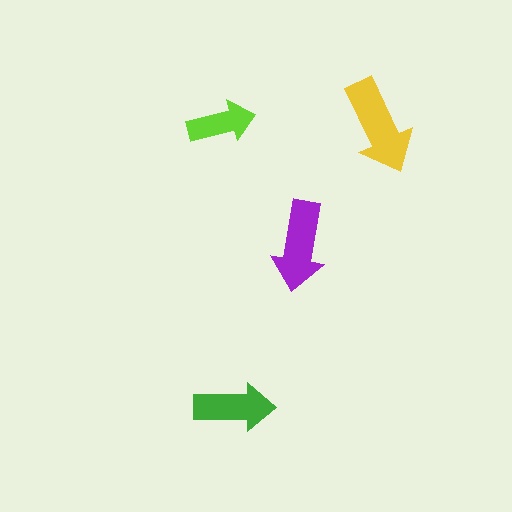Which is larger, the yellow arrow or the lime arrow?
The yellow one.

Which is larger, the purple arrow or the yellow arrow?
The yellow one.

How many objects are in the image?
There are 4 objects in the image.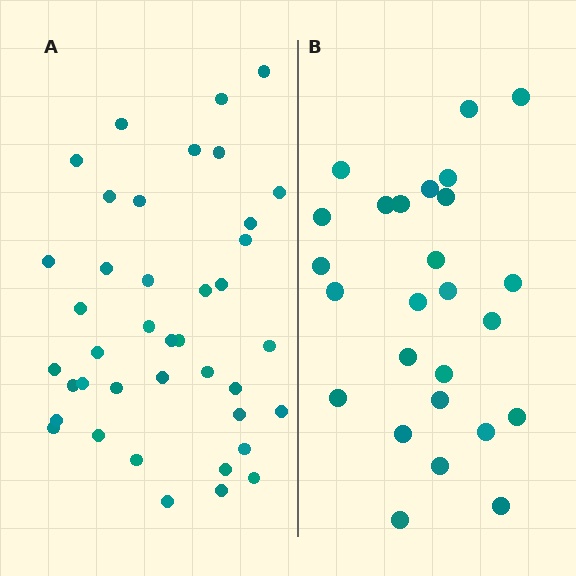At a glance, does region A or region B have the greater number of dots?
Region A (the left region) has more dots.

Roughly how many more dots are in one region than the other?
Region A has approximately 15 more dots than region B.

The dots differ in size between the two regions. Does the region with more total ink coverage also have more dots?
No. Region B has more total ink coverage because its dots are larger, but region A actually contains more individual dots. Total area can be misleading — the number of items is what matters here.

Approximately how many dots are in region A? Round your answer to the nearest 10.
About 40 dots.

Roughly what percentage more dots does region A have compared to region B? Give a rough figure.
About 55% more.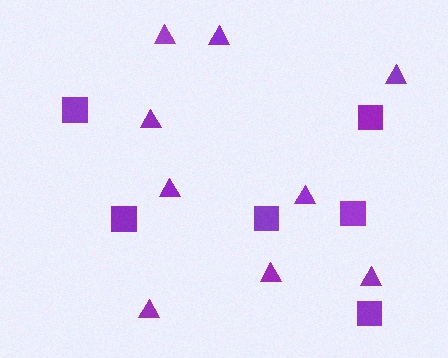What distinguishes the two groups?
There are 2 groups: one group of triangles (9) and one group of squares (6).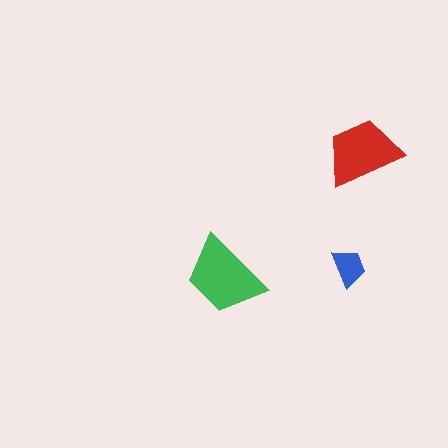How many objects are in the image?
There are 3 objects in the image.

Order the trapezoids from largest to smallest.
the green one, the red one, the blue one.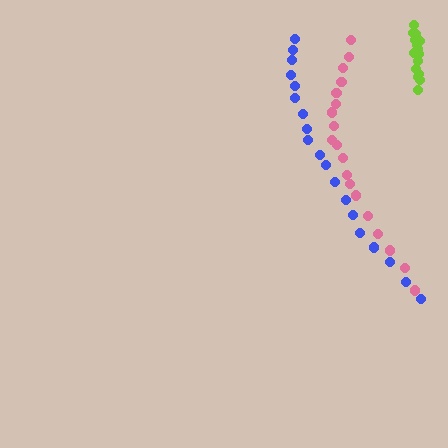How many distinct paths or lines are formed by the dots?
There are 3 distinct paths.